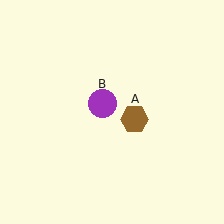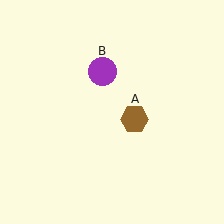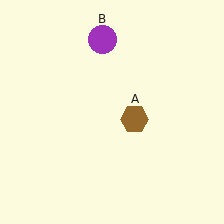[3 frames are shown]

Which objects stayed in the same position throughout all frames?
Brown hexagon (object A) remained stationary.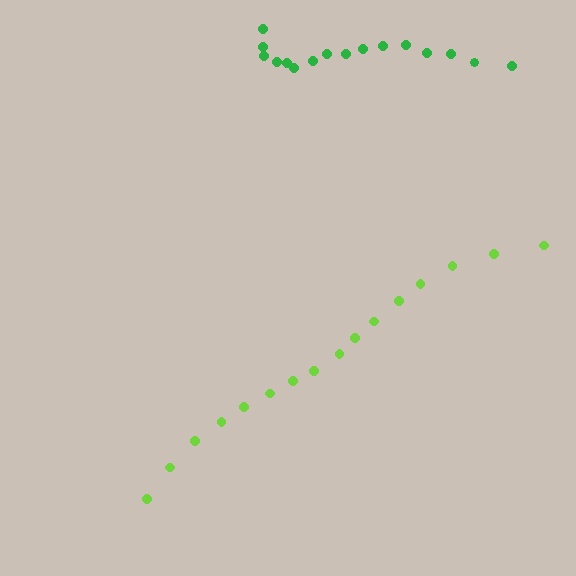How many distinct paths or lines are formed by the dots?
There are 2 distinct paths.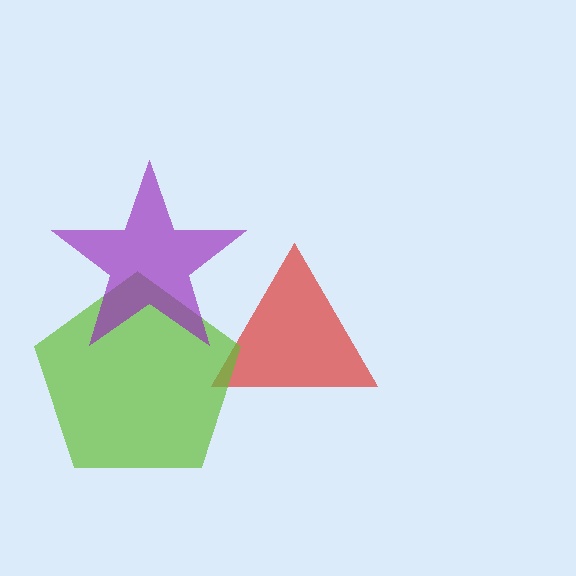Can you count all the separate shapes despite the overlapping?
Yes, there are 3 separate shapes.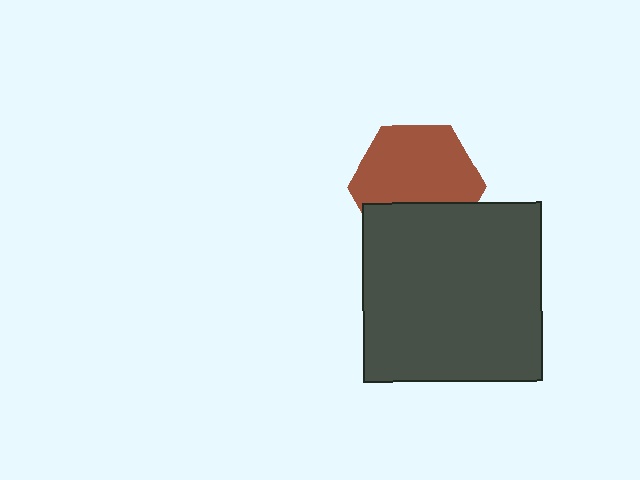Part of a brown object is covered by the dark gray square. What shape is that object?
It is a hexagon.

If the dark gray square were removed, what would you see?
You would see the complete brown hexagon.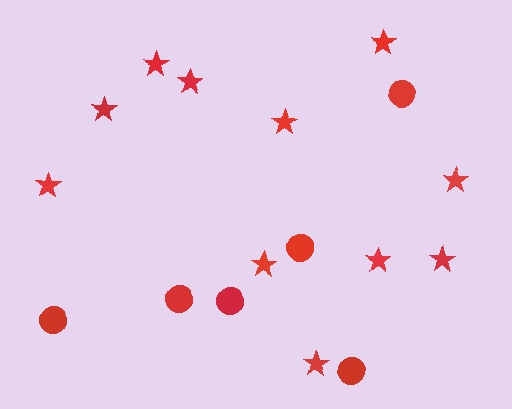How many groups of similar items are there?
There are 2 groups: one group of circles (6) and one group of stars (11).